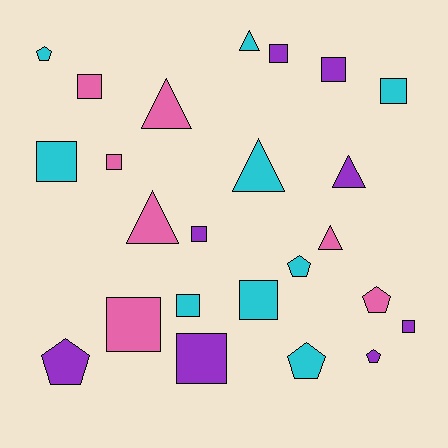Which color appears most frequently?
Cyan, with 9 objects.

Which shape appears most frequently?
Square, with 12 objects.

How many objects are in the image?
There are 24 objects.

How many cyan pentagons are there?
There are 3 cyan pentagons.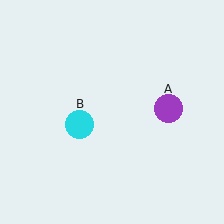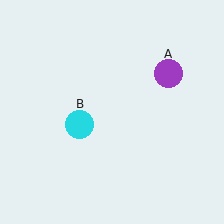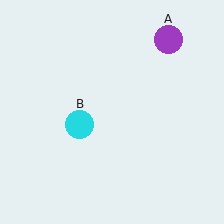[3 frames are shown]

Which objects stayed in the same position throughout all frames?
Cyan circle (object B) remained stationary.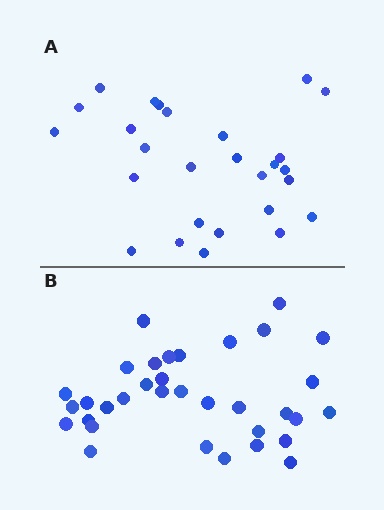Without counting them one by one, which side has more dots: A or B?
Region B (the bottom region) has more dots.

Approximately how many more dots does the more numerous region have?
Region B has roughly 8 or so more dots than region A.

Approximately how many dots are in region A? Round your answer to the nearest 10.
About 30 dots. (The exact count is 27, which rounds to 30.)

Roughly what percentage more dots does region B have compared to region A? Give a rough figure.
About 25% more.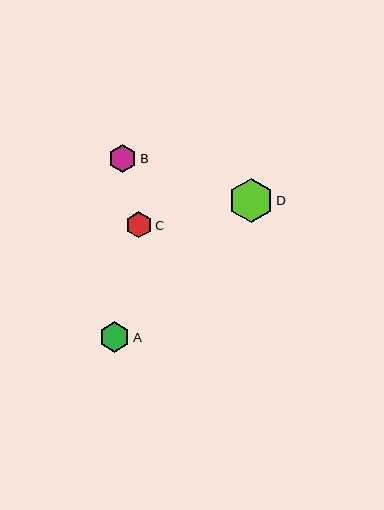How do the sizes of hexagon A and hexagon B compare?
Hexagon A and hexagon B are approximately the same size.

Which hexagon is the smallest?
Hexagon C is the smallest with a size of approximately 27 pixels.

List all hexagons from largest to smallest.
From largest to smallest: D, A, B, C.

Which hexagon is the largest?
Hexagon D is the largest with a size of approximately 44 pixels.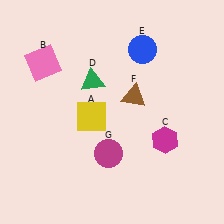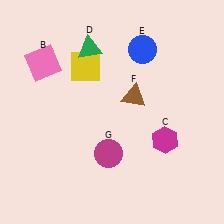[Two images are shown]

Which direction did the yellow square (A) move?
The yellow square (A) moved up.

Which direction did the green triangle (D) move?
The green triangle (D) moved up.